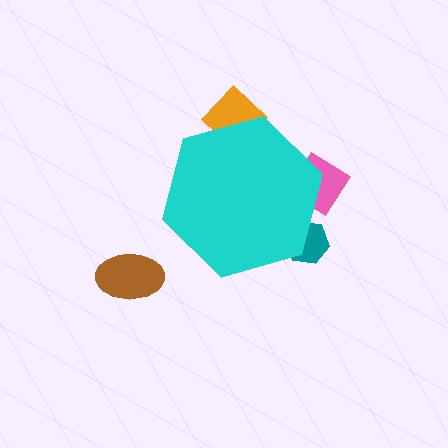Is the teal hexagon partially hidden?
Yes, the teal hexagon is partially hidden behind the cyan hexagon.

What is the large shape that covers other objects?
A cyan hexagon.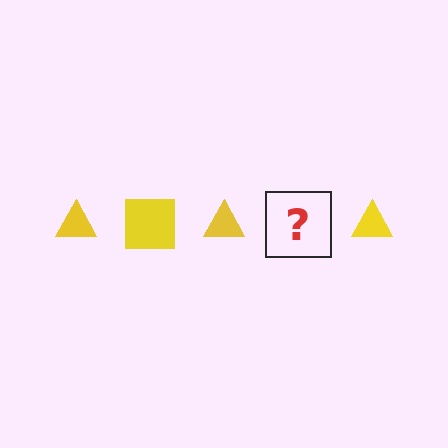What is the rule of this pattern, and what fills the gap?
The rule is that the pattern cycles through triangle, square shapes in yellow. The gap should be filled with a yellow square.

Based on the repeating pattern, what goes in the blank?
The blank should be a yellow square.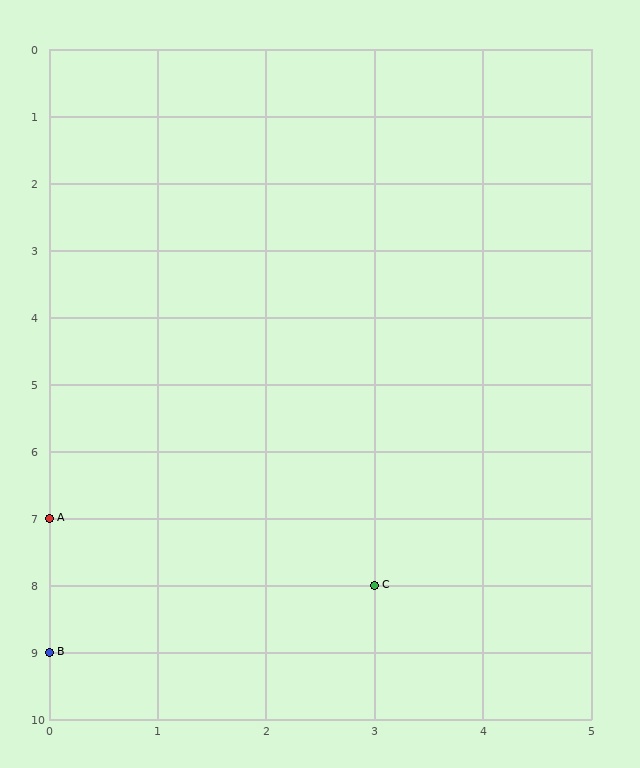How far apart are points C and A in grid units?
Points C and A are 3 columns and 1 row apart (about 3.2 grid units diagonally).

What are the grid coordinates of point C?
Point C is at grid coordinates (3, 8).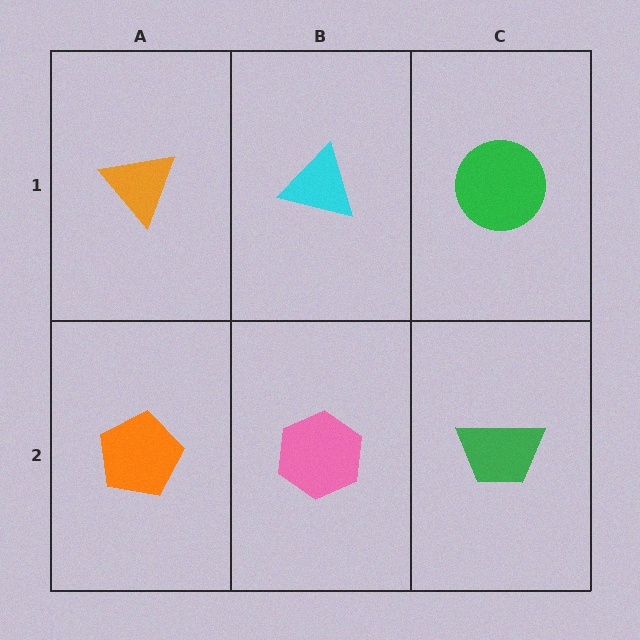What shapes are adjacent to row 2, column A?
An orange triangle (row 1, column A), a pink hexagon (row 2, column B).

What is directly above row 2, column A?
An orange triangle.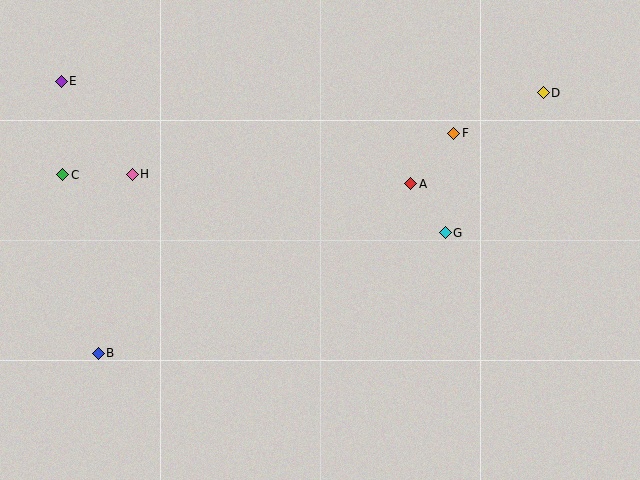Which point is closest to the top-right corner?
Point D is closest to the top-right corner.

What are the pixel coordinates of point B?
Point B is at (98, 353).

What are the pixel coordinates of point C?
Point C is at (63, 175).